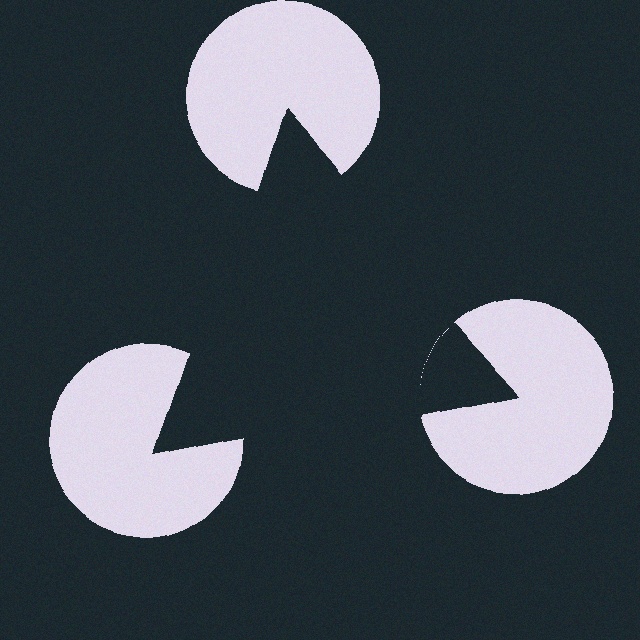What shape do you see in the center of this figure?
An illusory triangle — its edges are inferred from the aligned wedge cuts in the pac-man discs, not physically drawn.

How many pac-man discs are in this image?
There are 3 — one at each vertex of the illusory triangle.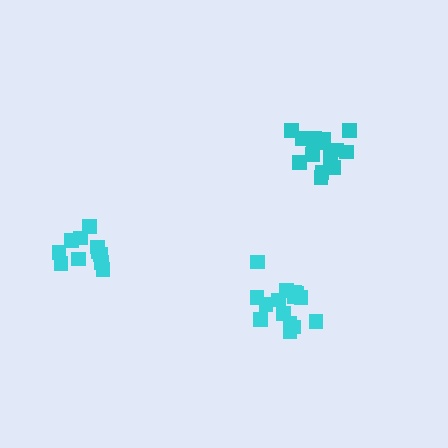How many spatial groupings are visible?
There are 3 spatial groupings.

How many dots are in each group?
Group 1: 15 dots, Group 2: 11 dots, Group 3: 16 dots (42 total).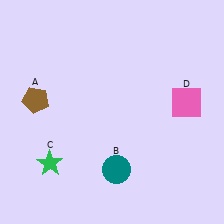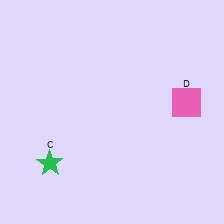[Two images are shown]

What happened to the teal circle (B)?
The teal circle (B) was removed in Image 2. It was in the bottom-right area of Image 1.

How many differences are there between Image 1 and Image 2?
There are 2 differences between the two images.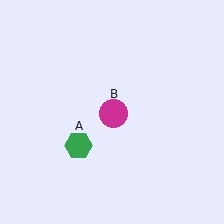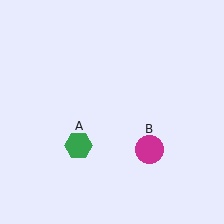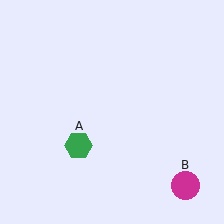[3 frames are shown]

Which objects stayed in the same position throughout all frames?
Green hexagon (object A) remained stationary.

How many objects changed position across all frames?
1 object changed position: magenta circle (object B).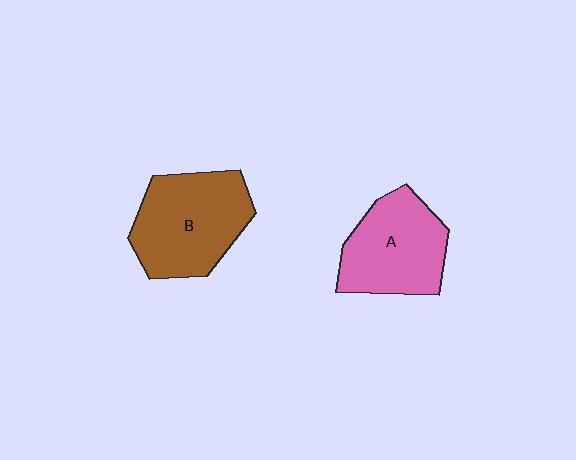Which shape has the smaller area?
Shape A (pink).